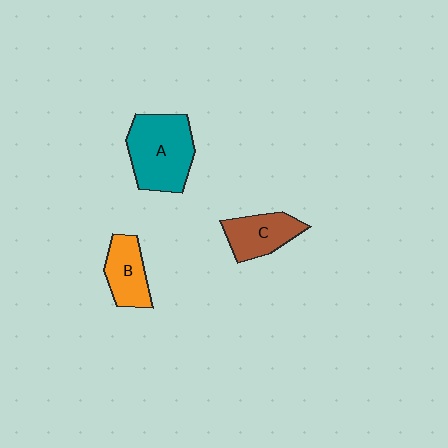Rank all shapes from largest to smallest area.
From largest to smallest: A (teal), C (brown), B (orange).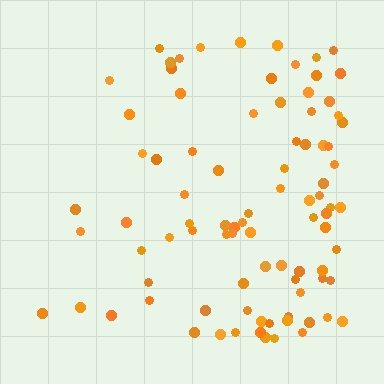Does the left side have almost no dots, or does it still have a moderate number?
Still a moderate number, just noticeably fewer than the right.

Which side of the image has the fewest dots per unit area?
The left.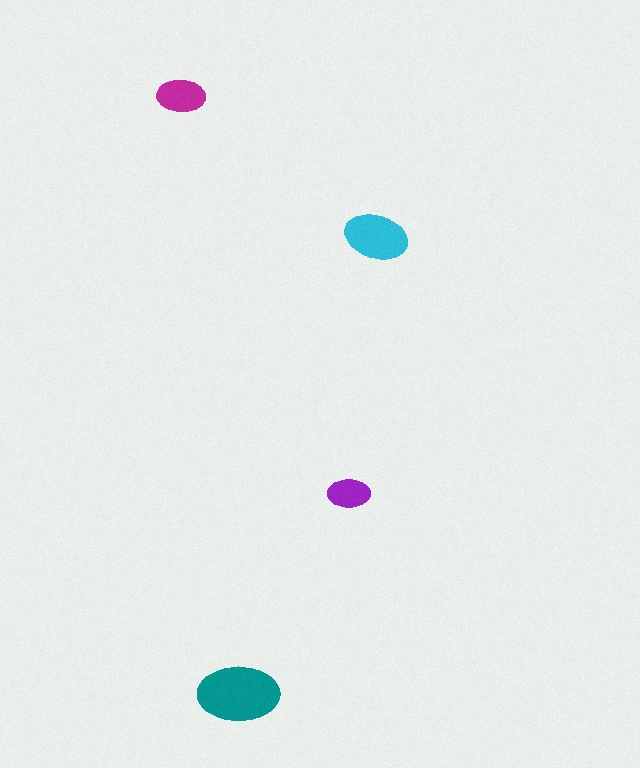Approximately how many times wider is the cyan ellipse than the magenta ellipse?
About 1.5 times wider.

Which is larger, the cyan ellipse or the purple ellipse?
The cyan one.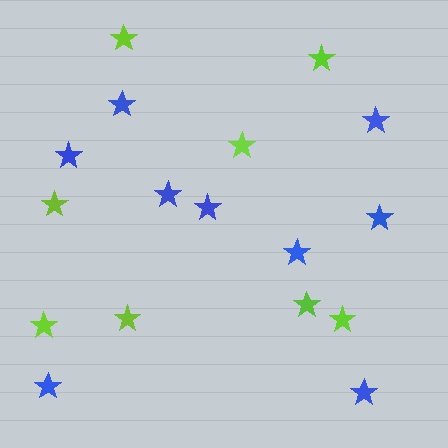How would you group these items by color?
There are 2 groups: one group of lime stars (8) and one group of blue stars (9).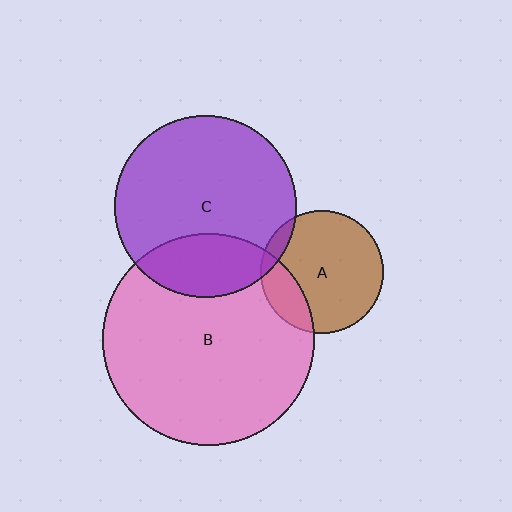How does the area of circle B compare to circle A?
Approximately 3.0 times.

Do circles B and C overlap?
Yes.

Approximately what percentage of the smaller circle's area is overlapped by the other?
Approximately 25%.